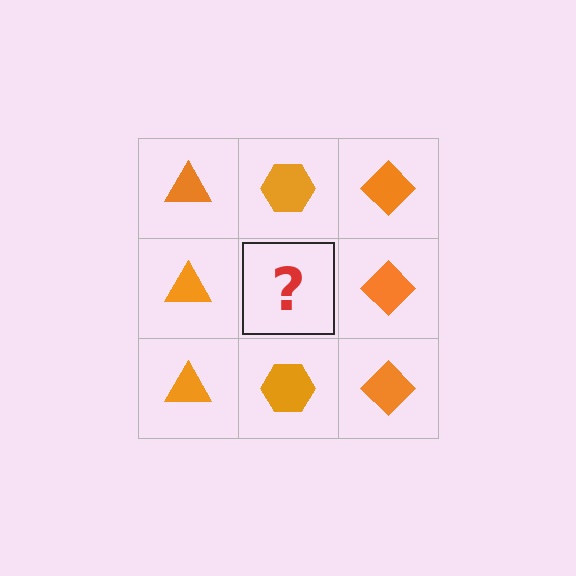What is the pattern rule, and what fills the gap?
The rule is that each column has a consistent shape. The gap should be filled with an orange hexagon.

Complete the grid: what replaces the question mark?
The question mark should be replaced with an orange hexagon.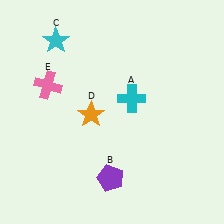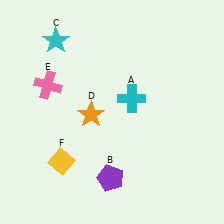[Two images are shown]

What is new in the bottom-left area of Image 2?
A yellow diamond (F) was added in the bottom-left area of Image 2.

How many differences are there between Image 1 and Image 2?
There is 1 difference between the two images.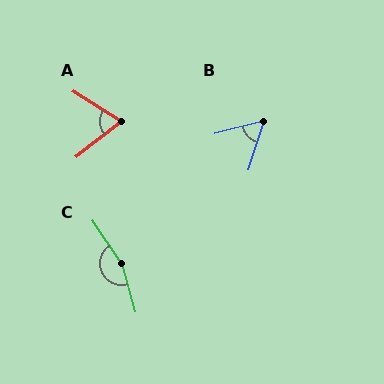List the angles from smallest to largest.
B (57°), A (70°), C (162°).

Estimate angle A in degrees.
Approximately 70 degrees.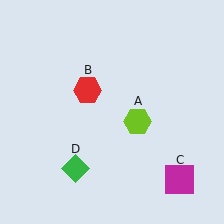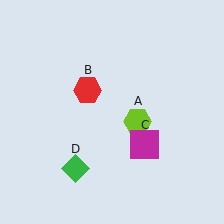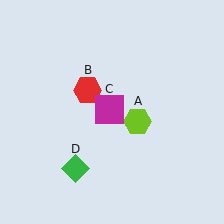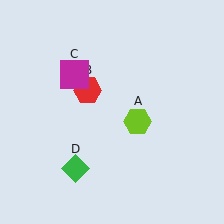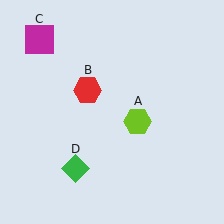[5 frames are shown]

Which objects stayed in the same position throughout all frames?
Lime hexagon (object A) and red hexagon (object B) and green diamond (object D) remained stationary.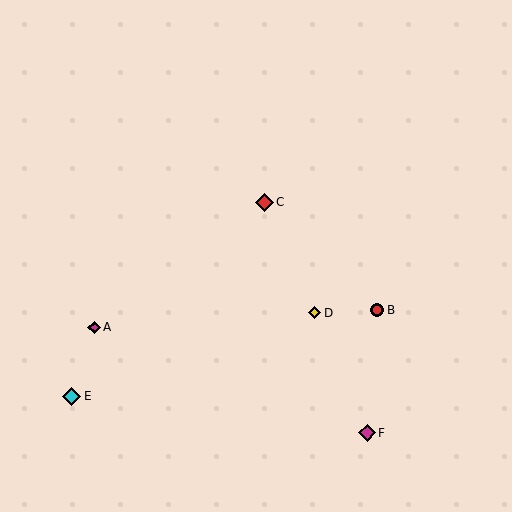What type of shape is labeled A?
Shape A is a magenta diamond.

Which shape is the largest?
The red diamond (labeled C) is the largest.